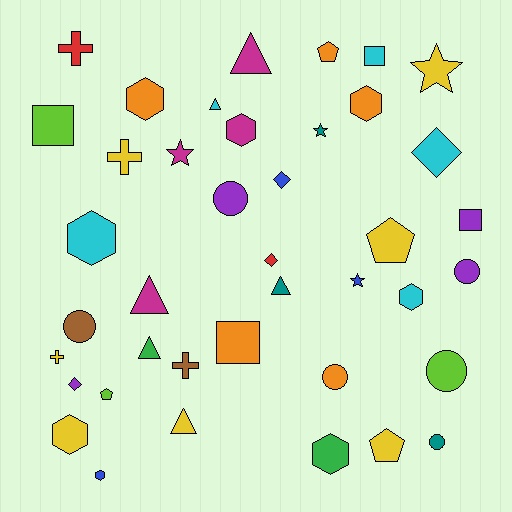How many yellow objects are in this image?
There are 7 yellow objects.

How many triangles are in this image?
There are 6 triangles.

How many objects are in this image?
There are 40 objects.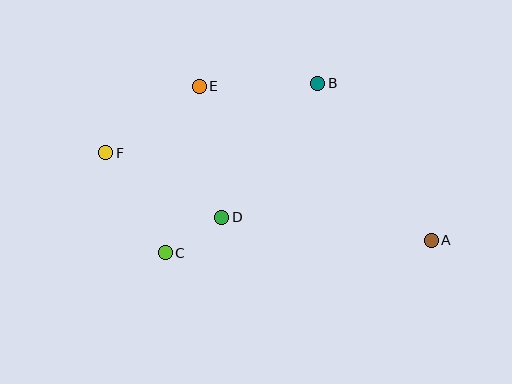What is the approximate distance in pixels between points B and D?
The distance between B and D is approximately 165 pixels.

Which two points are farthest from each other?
Points A and F are farthest from each other.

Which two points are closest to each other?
Points C and D are closest to each other.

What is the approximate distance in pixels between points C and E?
The distance between C and E is approximately 170 pixels.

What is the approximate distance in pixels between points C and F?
The distance between C and F is approximately 116 pixels.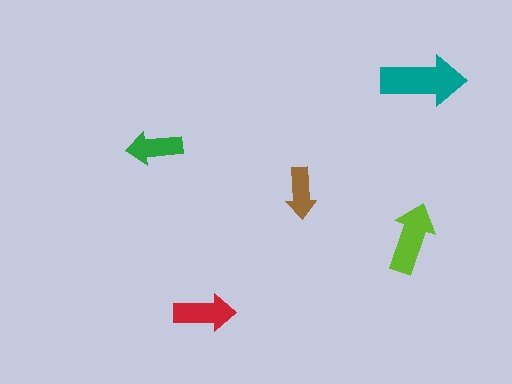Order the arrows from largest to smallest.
the teal one, the lime one, the red one, the green one, the brown one.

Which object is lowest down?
The red arrow is bottommost.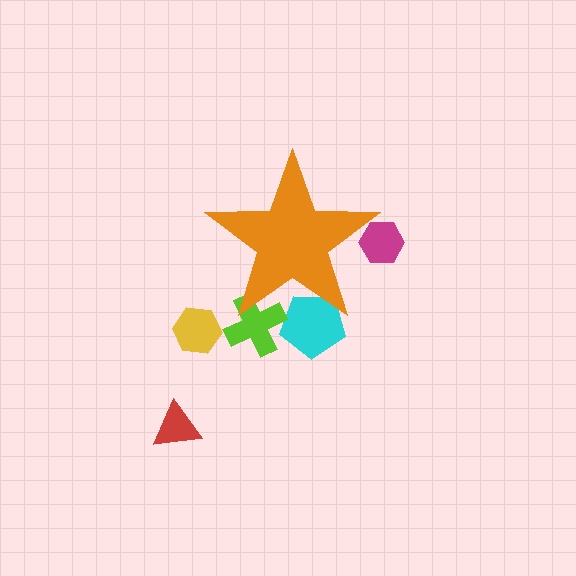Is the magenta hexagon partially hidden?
Yes, the magenta hexagon is partially hidden behind the orange star.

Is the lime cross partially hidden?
Yes, the lime cross is partially hidden behind the orange star.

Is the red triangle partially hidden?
No, the red triangle is fully visible.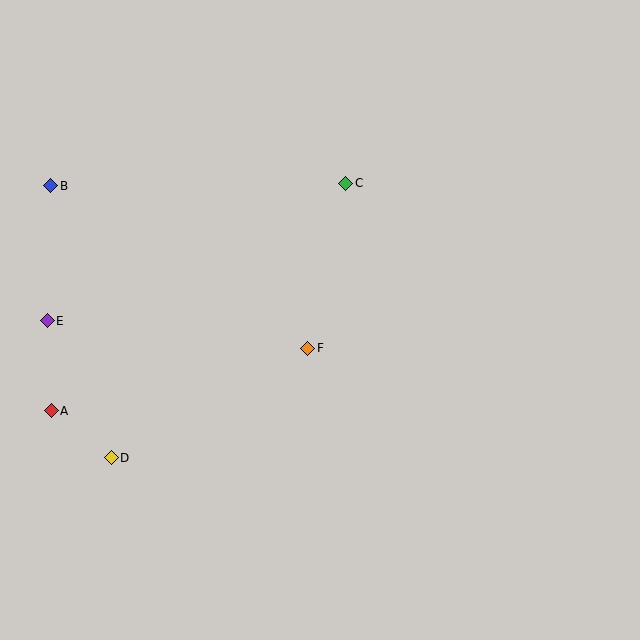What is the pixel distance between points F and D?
The distance between F and D is 225 pixels.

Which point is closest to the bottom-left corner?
Point D is closest to the bottom-left corner.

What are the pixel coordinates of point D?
Point D is at (111, 458).